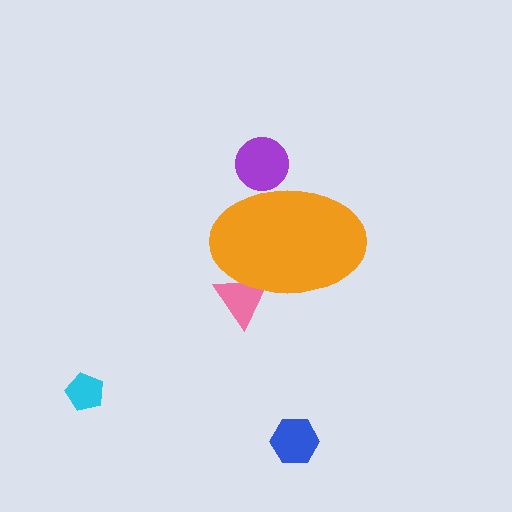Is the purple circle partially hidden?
Yes, the purple circle is partially hidden behind the orange ellipse.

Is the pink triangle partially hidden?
Yes, the pink triangle is partially hidden behind the orange ellipse.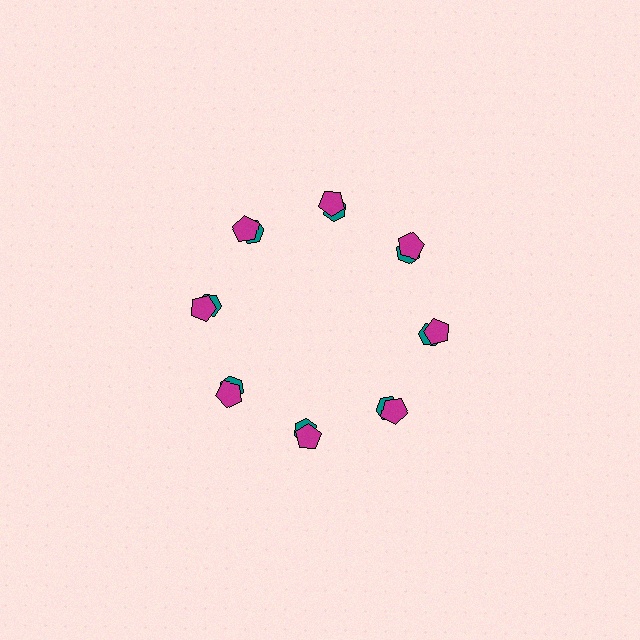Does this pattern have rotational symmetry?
Yes, this pattern has 8-fold rotational symmetry. It looks the same after rotating 45 degrees around the center.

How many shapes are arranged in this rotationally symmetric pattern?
There are 16 shapes, arranged in 8 groups of 2.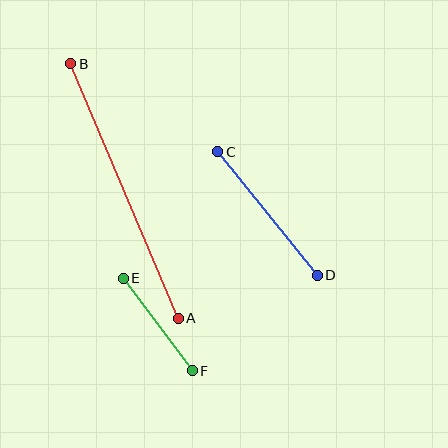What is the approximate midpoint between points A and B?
The midpoint is at approximately (124, 191) pixels.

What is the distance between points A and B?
The distance is approximately 277 pixels.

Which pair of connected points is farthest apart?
Points A and B are farthest apart.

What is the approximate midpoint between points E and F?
The midpoint is at approximately (158, 324) pixels.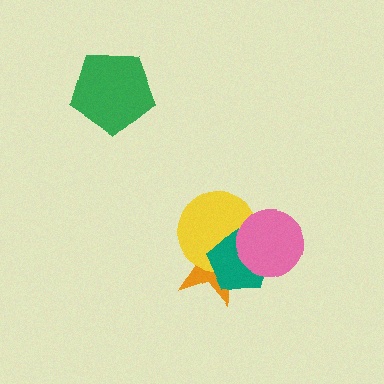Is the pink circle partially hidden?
No, no other shape covers it.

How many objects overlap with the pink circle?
3 objects overlap with the pink circle.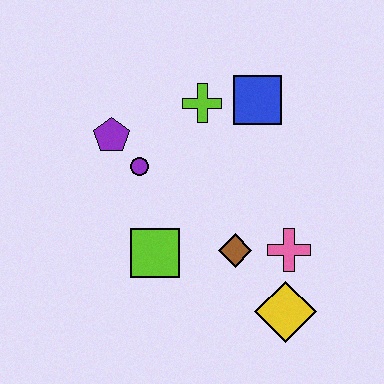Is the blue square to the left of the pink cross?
Yes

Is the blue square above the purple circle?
Yes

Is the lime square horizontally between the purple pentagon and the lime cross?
Yes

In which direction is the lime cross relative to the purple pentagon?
The lime cross is to the right of the purple pentagon.